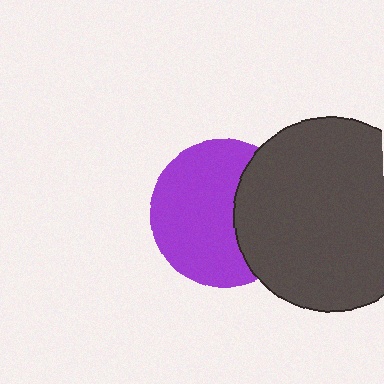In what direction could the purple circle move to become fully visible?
The purple circle could move left. That would shift it out from behind the dark gray circle entirely.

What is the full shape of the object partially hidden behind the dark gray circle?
The partially hidden object is a purple circle.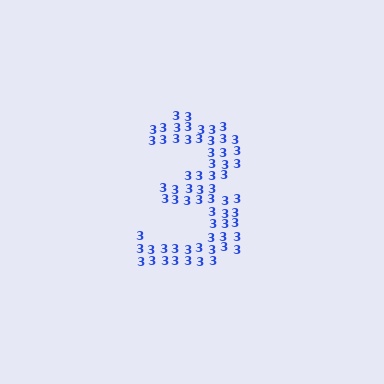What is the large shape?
The large shape is the digit 3.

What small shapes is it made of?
It is made of small digit 3's.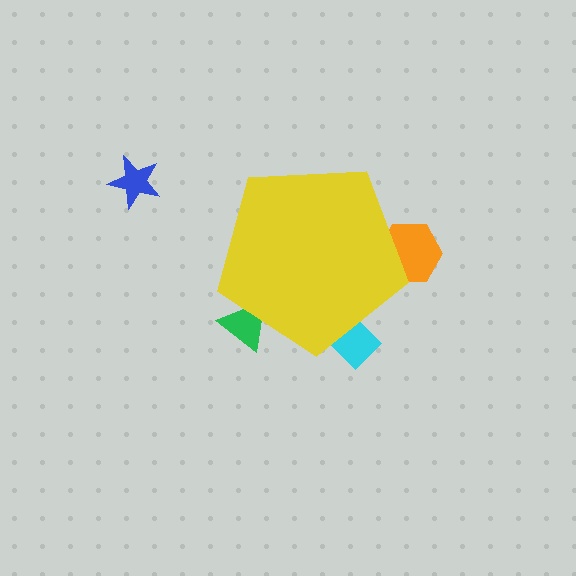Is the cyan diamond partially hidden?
Yes, the cyan diamond is partially hidden behind the yellow pentagon.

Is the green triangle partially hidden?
Yes, the green triangle is partially hidden behind the yellow pentagon.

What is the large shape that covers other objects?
A yellow pentagon.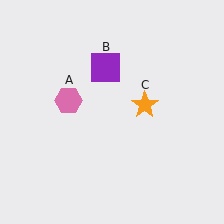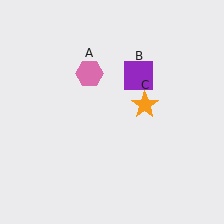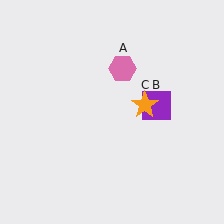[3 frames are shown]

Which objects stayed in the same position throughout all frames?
Orange star (object C) remained stationary.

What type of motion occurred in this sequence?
The pink hexagon (object A), purple square (object B) rotated clockwise around the center of the scene.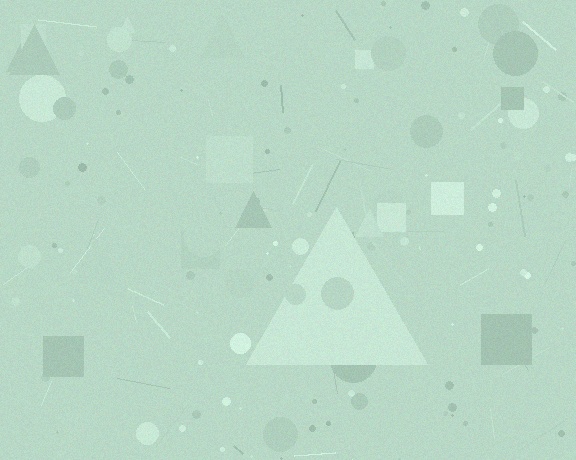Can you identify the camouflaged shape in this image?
The camouflaged shape is a triangle.